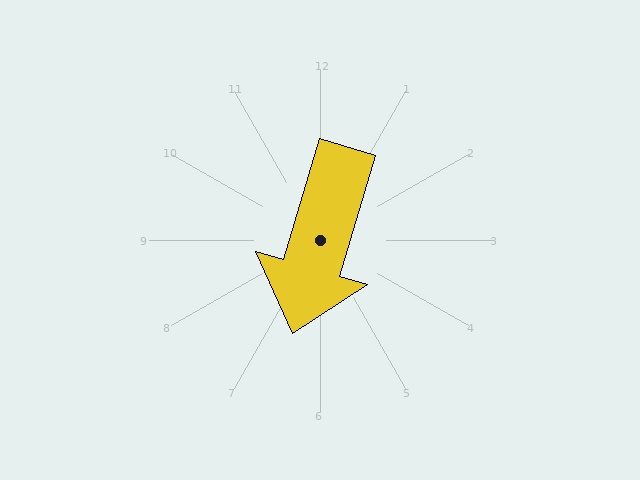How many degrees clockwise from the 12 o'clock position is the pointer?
Approximately 196 degrees.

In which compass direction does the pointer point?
South.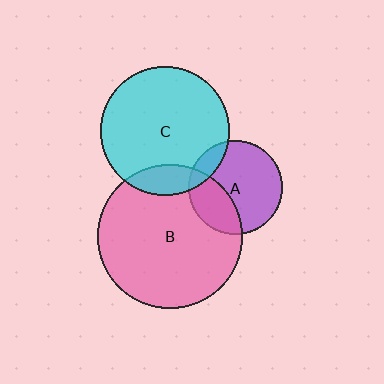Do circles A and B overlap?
Yes.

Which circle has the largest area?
Circle B (pink).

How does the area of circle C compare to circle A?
Approximately 1.9 times.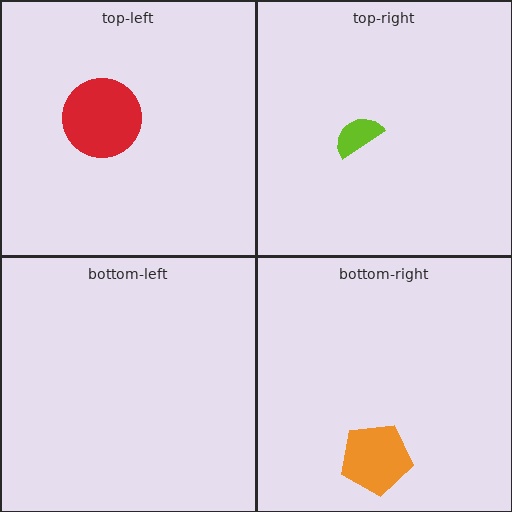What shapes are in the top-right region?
The lime semicircle.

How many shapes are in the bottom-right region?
1.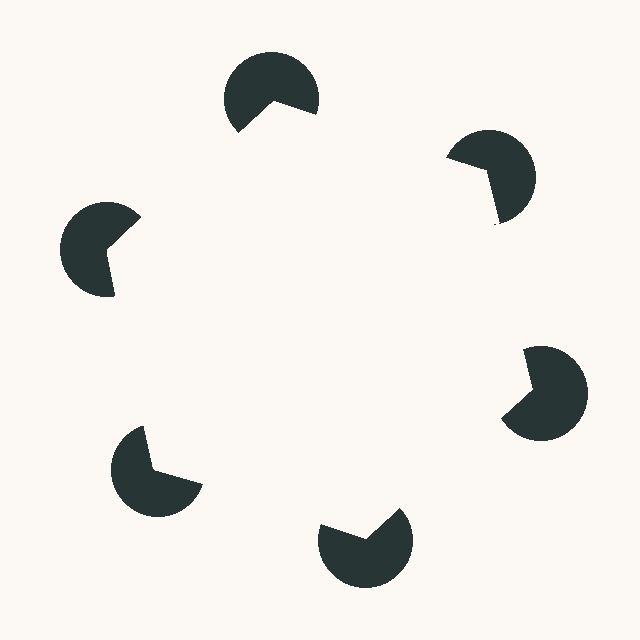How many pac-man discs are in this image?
There are 6 — one at each vertex of the illusory hexagon.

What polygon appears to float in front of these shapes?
An illusory hexagon — its edges are inferred from the aligned wedge cuts in the pac-man discs, not physically drawn.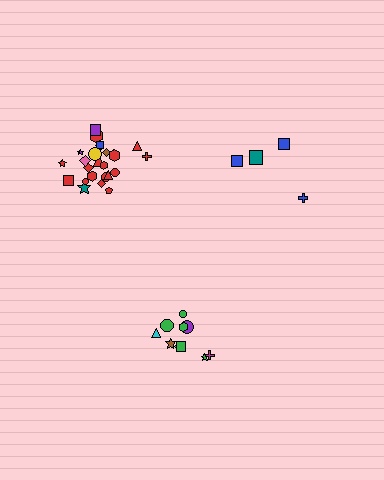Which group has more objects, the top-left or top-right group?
The top-left group.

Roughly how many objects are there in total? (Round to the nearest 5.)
Roughly 40 objects in total.